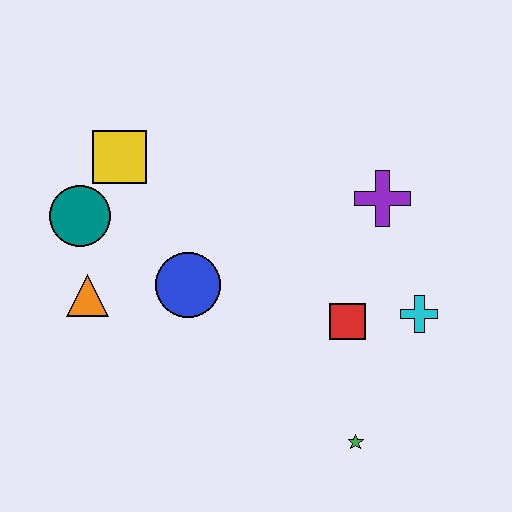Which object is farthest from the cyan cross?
The teal circle is farthest from the cyan cross.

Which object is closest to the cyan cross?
The red square is closest to the cyan cross.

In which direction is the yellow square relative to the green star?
The yellow square is above the green star.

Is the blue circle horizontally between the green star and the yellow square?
Yes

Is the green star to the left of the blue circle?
No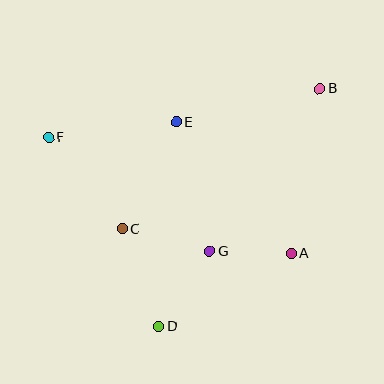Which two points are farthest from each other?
Points B and D are farthest from each other.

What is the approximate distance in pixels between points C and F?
The distance between C and F is approximately 117 pixels.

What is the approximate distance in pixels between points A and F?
The distance between A and F is approximately 269 pixels.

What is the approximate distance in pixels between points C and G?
The distance between C and G is approximately 90 pixels.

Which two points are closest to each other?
Points A and G are closest to each other.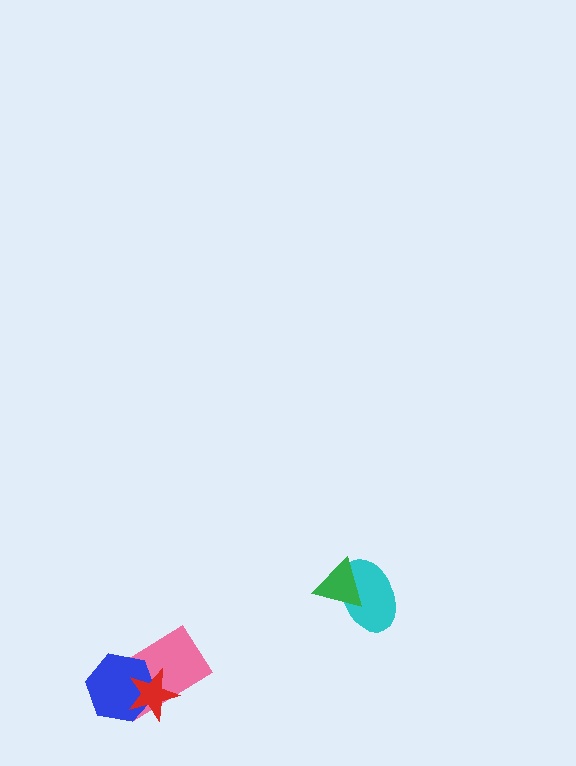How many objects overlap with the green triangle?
1 object overlaps with the green triangle.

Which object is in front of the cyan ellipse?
The green triangle is in front of the cyan ellipse.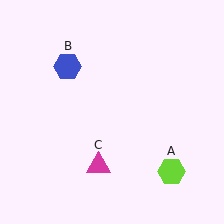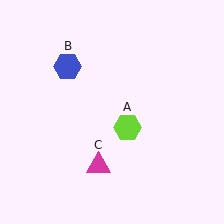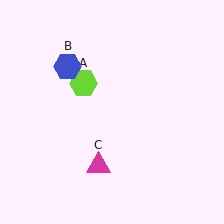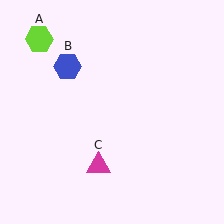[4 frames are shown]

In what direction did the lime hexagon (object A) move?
The lime hexagon (object A) moved up and to the left.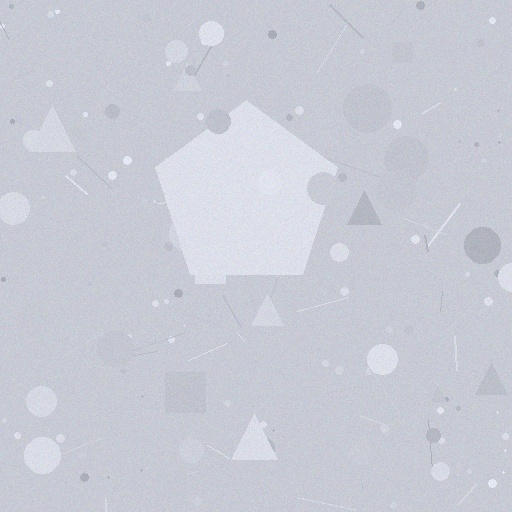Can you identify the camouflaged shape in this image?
The camouflaged shape is a pentagon.